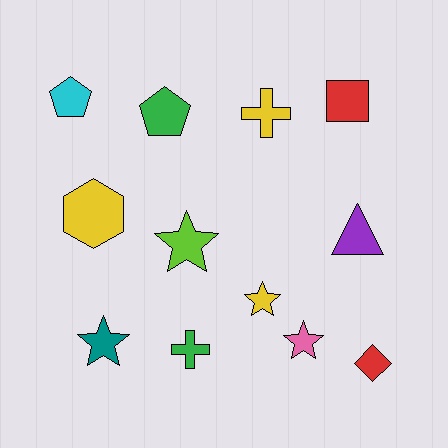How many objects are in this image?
There are 12 objects.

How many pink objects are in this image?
There is 1 pink object.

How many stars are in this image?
There are 4 stars.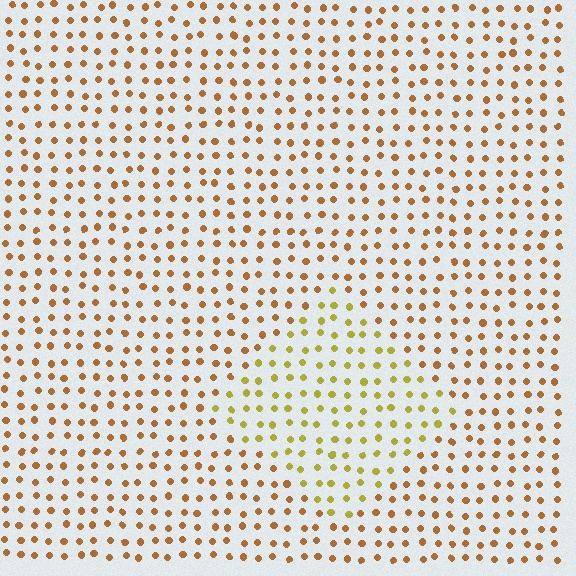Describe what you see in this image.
The image is filled with small brown elements in a uniform arrangement. A diamond-shaped region is visible where the elements are tinted to a slightly different hue, forming a subtle color boundary.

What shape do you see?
I see a diamond.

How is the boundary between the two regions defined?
The boundary is defined purely by a slight shift in hue (about 32 degrees). Spacing, size, and orientation are identical on both sides.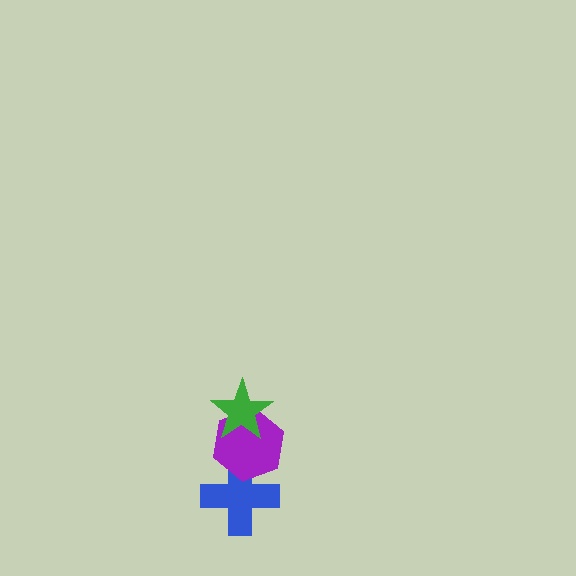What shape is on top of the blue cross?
The purple hexagon is on top of the blue cross.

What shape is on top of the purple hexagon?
The green star is on top of the purple hexagon.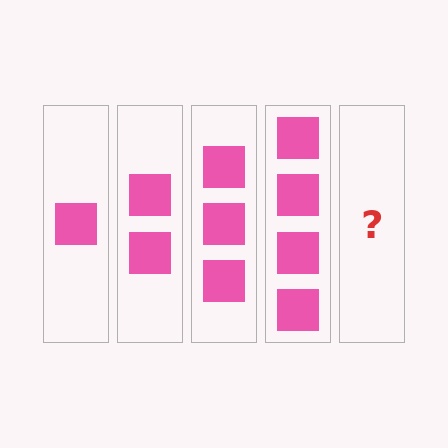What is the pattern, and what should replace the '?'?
The pattern is that each step adds one more square. The '?' should be 5 squares.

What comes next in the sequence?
The next element should be 5 squares.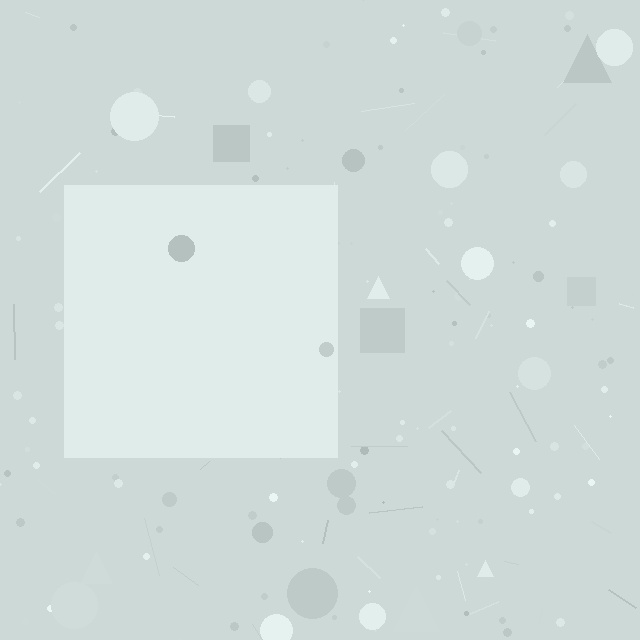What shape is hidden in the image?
A square is hidden in the image.